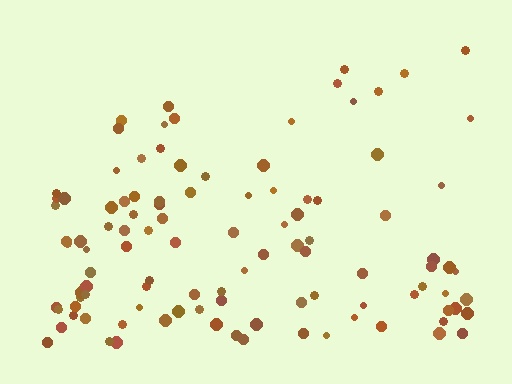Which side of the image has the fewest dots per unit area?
The top.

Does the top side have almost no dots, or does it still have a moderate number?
Still a moderate number, just noticeably fewer than the bottom.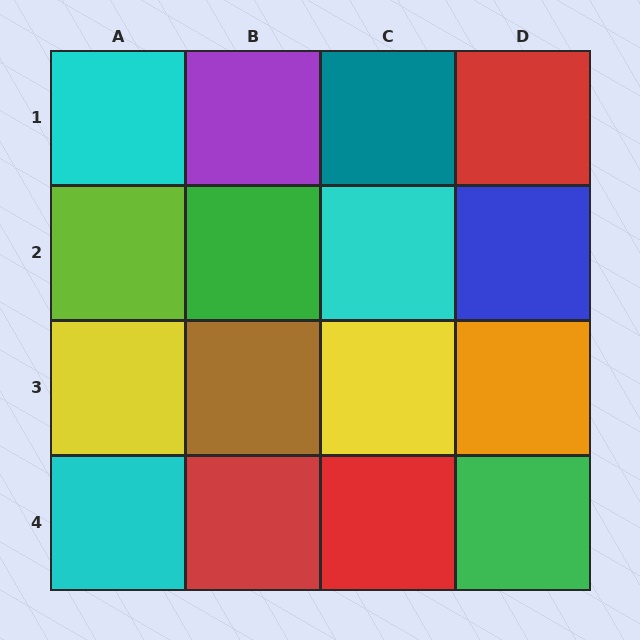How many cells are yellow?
2 cells are yellow.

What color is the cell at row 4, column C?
Red.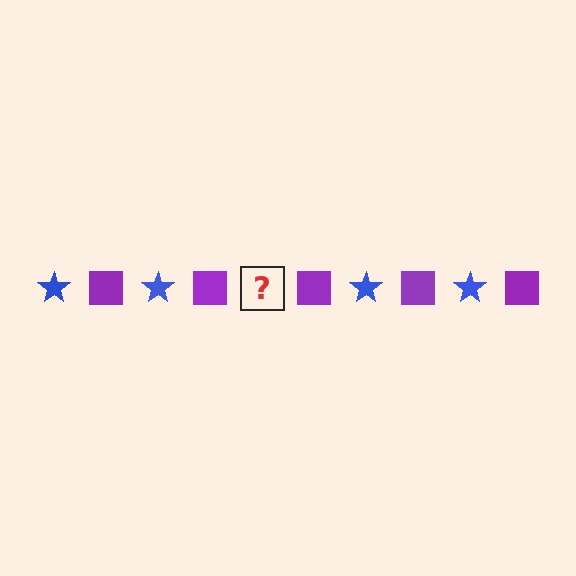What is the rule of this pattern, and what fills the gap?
The rule is that the pattern alternates between blue star and purple square. The gap should be filled with a blue star.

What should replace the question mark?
The question mark should be replaced with a blue star.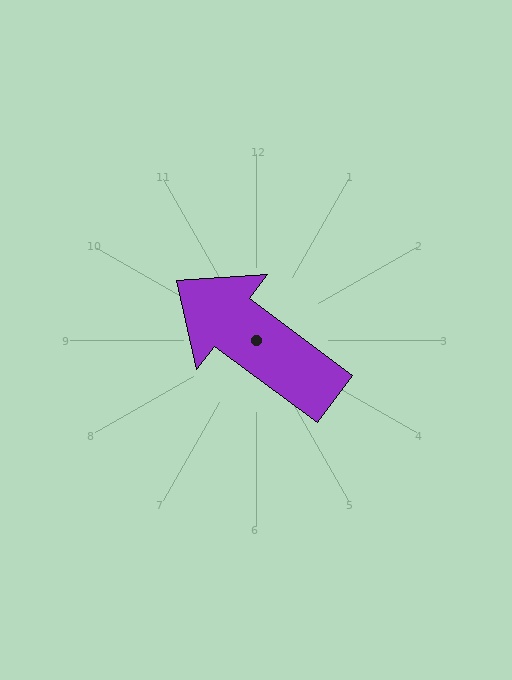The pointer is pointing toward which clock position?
Roughly 10 o'clock.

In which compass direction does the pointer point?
Northwest.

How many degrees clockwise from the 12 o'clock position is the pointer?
Approximately 307 degrees.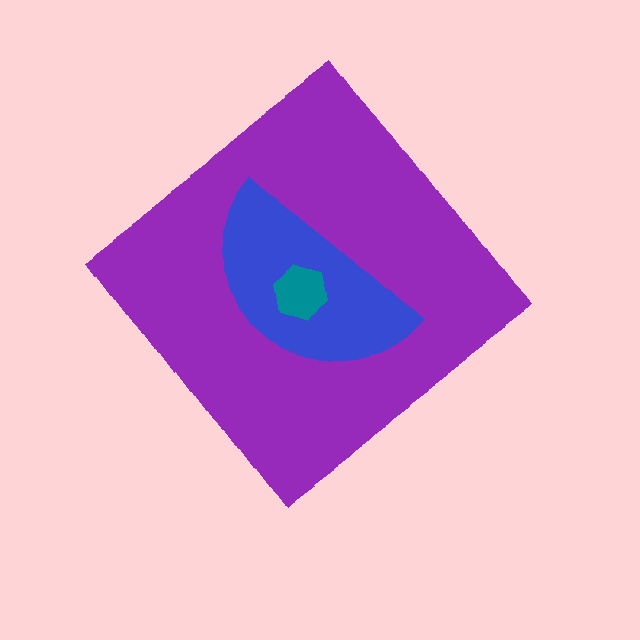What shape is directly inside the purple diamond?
The blue semicircle.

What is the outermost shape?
The purple diamond.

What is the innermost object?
The teal hexagon.